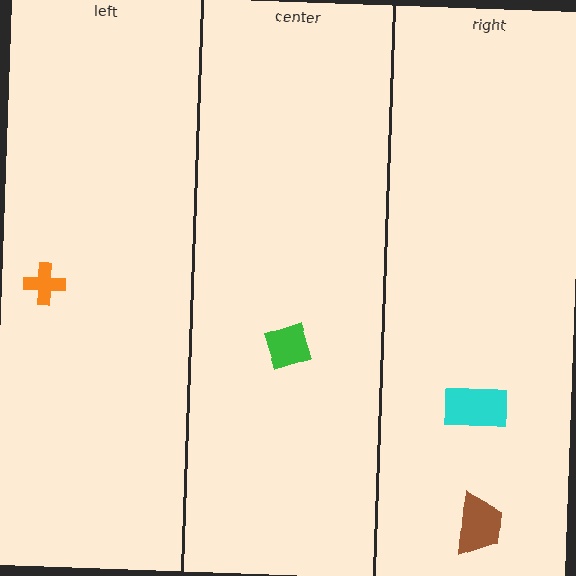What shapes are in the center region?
The green diamond.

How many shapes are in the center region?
1.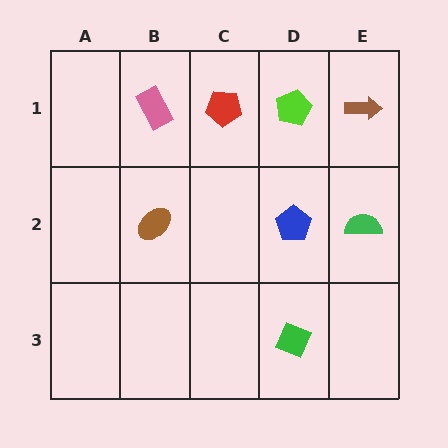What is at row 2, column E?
A green semicircle.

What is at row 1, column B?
A pink rectangle.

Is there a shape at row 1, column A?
No, that cell is empty.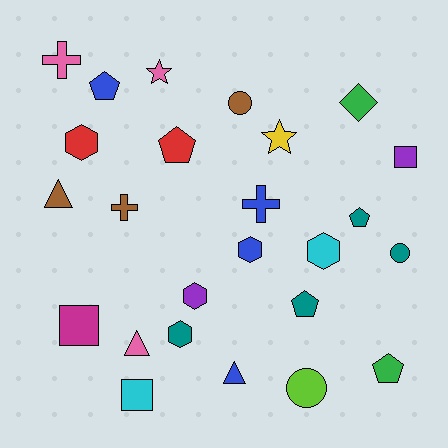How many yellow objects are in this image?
There is 1 yellow object.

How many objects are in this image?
There are 25 objects.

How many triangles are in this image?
There are 3 triangles.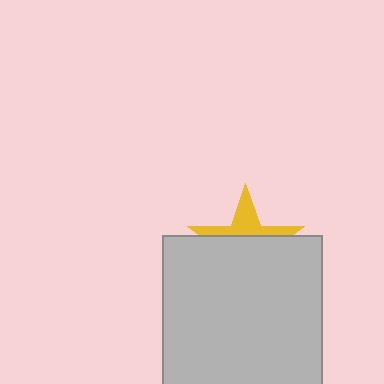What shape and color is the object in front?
The object in front is a light gray rectangle.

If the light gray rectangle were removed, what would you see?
You would see the complete yellow star.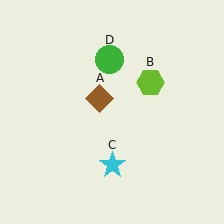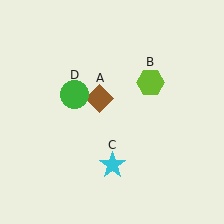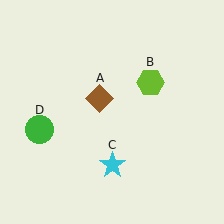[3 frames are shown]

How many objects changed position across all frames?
1 object changed position: green circle (object D).